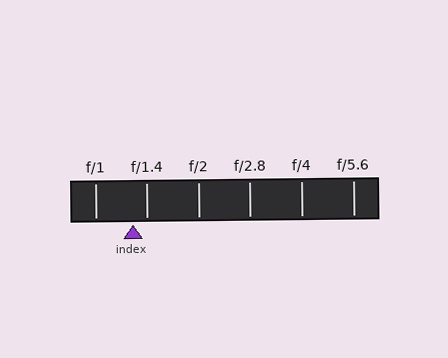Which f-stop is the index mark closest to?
The index mark is closest to f/1.4.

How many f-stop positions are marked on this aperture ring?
There are 6 f-stop positions marked.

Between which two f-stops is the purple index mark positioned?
The index mark is between f/1 and f/1.4.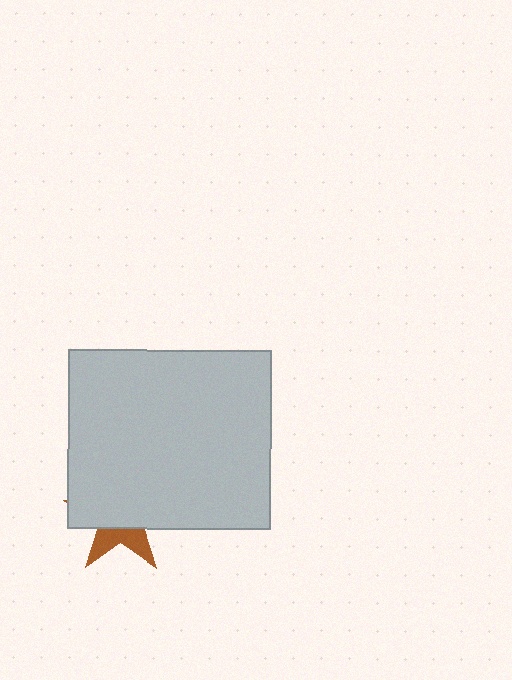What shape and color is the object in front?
The object in front is a light gray rectangle.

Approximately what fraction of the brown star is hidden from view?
Roughly 66% of the brown star is hidden behind the light gray rectangle.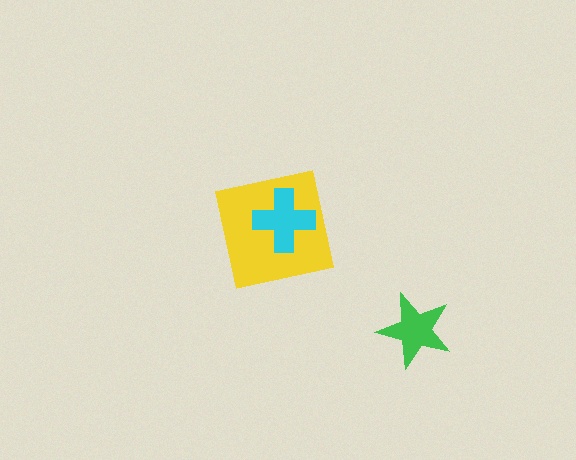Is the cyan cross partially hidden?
No, no other shape covers it.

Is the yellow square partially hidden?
Yes, it is partially covered by another shape.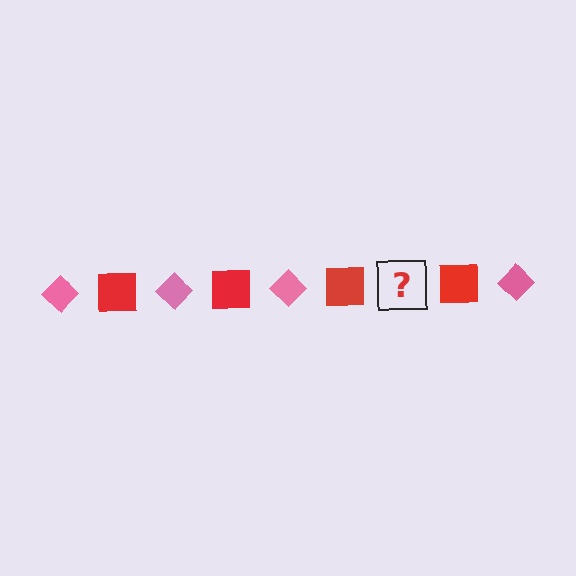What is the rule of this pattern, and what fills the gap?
The rule is that the pattern alternates between pink diamond and red square. The gap should be filled with a pink diamond.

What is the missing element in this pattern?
The missing element is a pink diamond.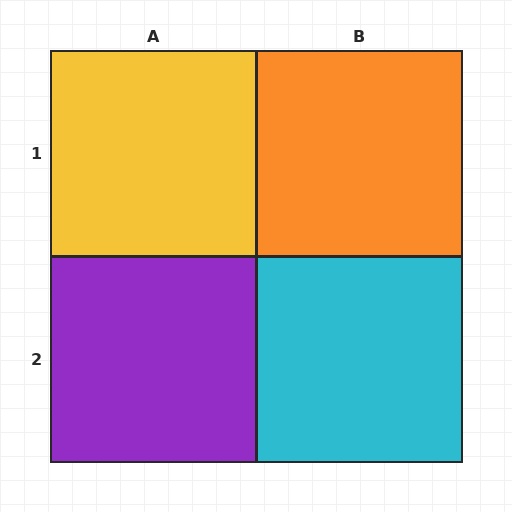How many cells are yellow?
1 cell is yellow.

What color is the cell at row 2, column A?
Purple.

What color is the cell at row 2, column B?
Cyan.